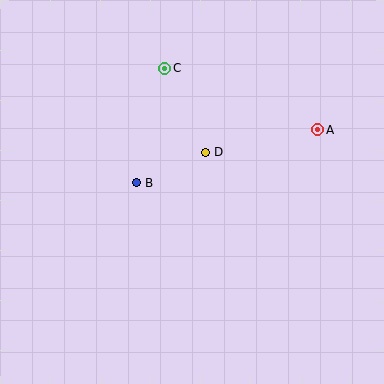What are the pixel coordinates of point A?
Point A is at (318, 130).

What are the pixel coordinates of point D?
Point D is at (206, 152).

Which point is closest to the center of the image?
Point D at (206, 152) is closest to the center.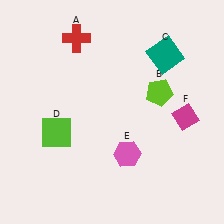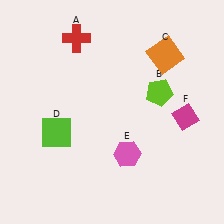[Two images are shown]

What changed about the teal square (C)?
In Image 1, C is teal. In Image 2, it changed to orange.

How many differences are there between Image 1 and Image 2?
There is 1 difference between the two images.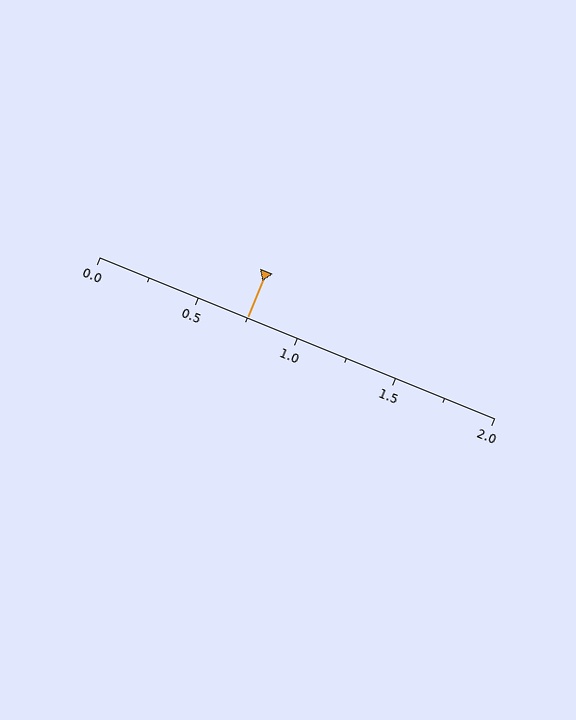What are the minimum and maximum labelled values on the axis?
The axis runs from 0.0 to 2.0.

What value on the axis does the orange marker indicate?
The marker indicates approximately 0.75.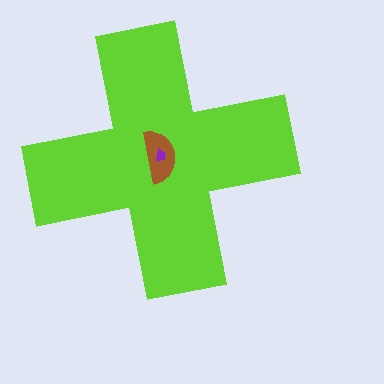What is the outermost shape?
The lime cross.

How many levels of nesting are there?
3.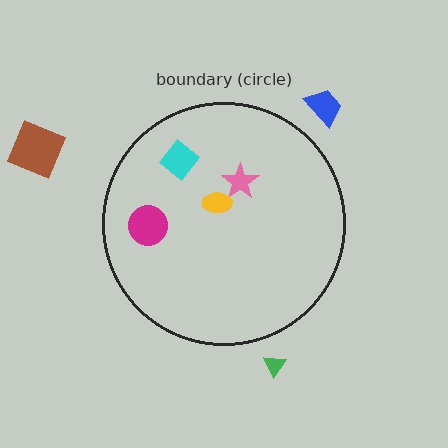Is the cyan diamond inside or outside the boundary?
Inside.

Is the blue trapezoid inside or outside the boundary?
Outside.